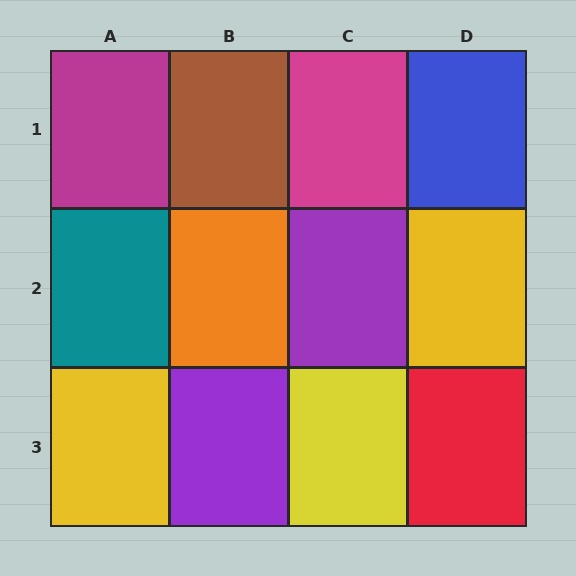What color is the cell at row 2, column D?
Yellow.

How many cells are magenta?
2 cells are magenta.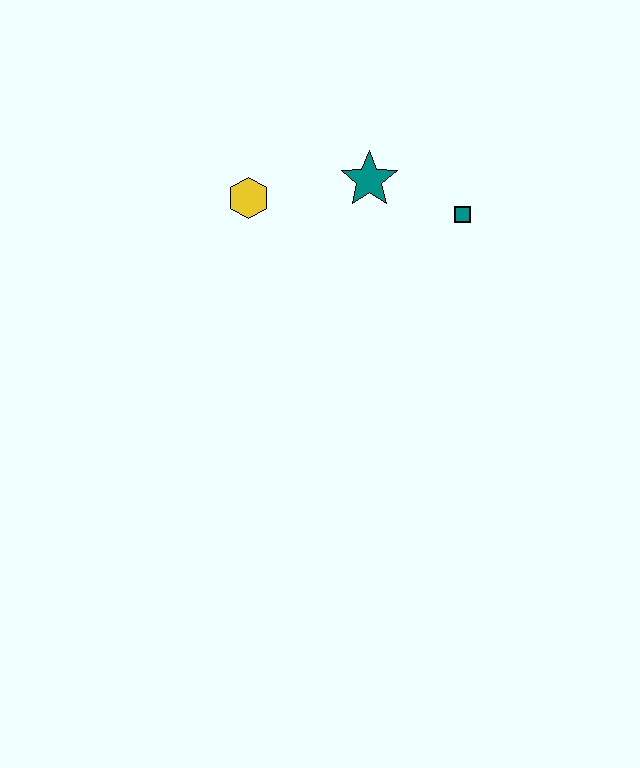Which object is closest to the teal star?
The teal square is closest to the teal star.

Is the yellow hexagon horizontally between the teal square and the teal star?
No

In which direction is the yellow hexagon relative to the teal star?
The yellow hexagon is to the left of the teal star.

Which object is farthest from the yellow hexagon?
The teal square is farthest from the yellow hexagon.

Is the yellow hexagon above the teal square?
Yes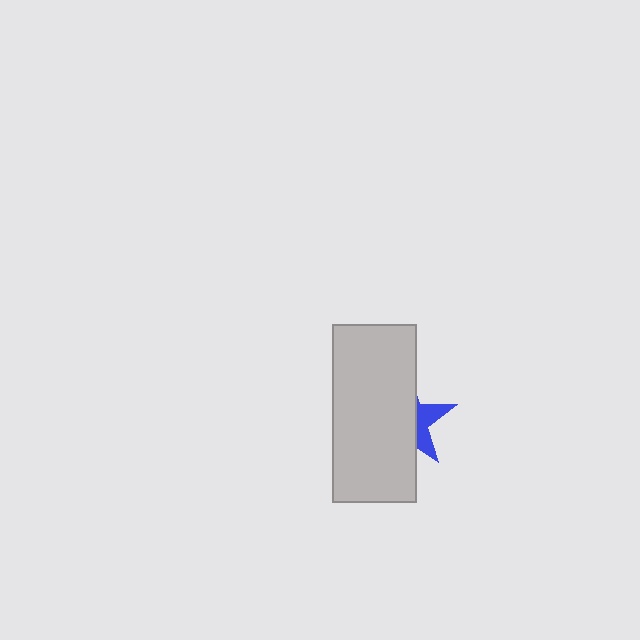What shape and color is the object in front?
The object in front is a light gray rectangle.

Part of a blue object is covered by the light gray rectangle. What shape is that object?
It is a star.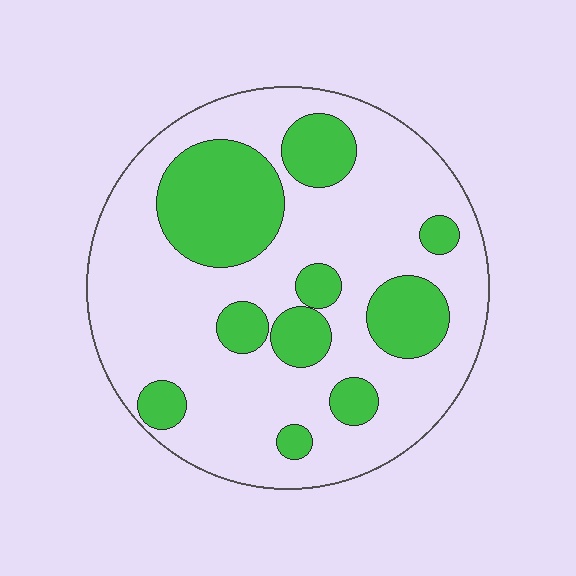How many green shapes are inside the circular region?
10.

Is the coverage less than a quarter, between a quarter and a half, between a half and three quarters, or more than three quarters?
Between a quarter and a half.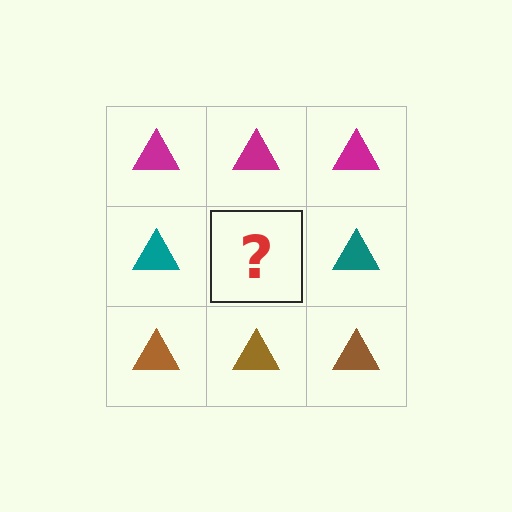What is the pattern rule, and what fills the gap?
The rule is that each row has a consistent color. The gap should be filled with a teal triangle.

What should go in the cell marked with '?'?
The missing cell should contain a teal triangle.